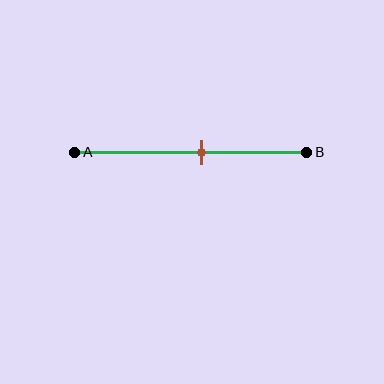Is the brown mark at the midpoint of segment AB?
No, the mark is at about 55% from A, not at the 50% midpoint.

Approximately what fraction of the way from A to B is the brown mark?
The brown mark is approximately 55% of the way from A to B.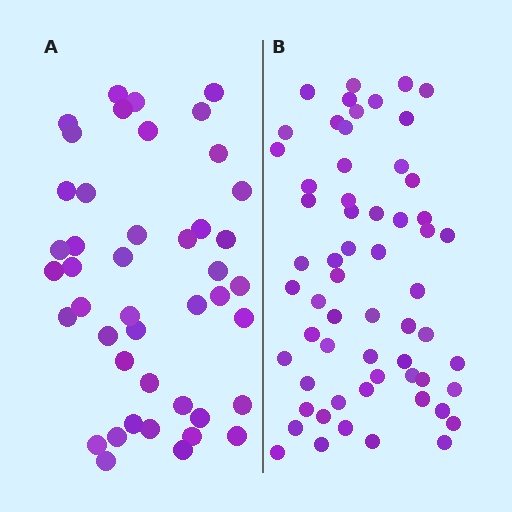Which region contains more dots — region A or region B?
Region B (the right region) has more dots.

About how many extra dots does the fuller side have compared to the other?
Region B has approximately 15 more dots than region A.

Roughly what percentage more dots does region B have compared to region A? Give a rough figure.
About 35% more.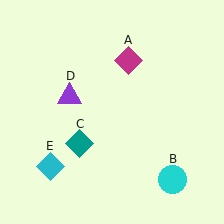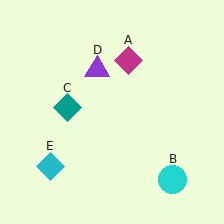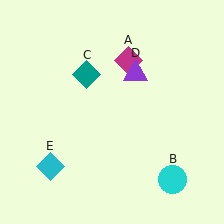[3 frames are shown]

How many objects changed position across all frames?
2 objects changed position: teal diamond (object C), purple triangle (object D).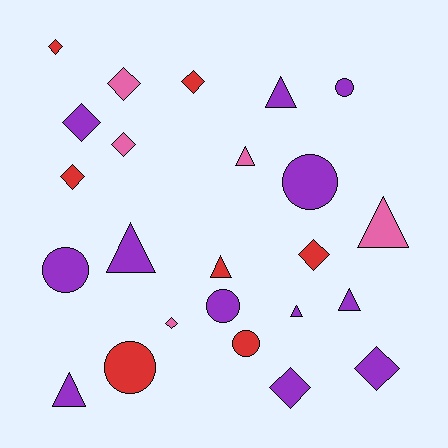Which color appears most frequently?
Purple, with 12 objects.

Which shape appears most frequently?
Diamond, with 10 objects.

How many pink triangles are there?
There are 2 pink triangles.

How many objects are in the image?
There are 24 objects.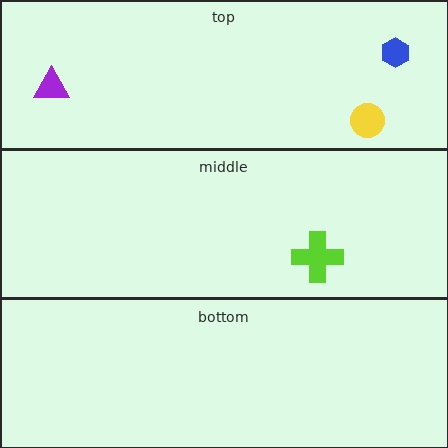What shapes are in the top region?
The purple triangle, the blue hexagon, the yellow circle.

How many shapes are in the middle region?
1.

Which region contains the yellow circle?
The top region.